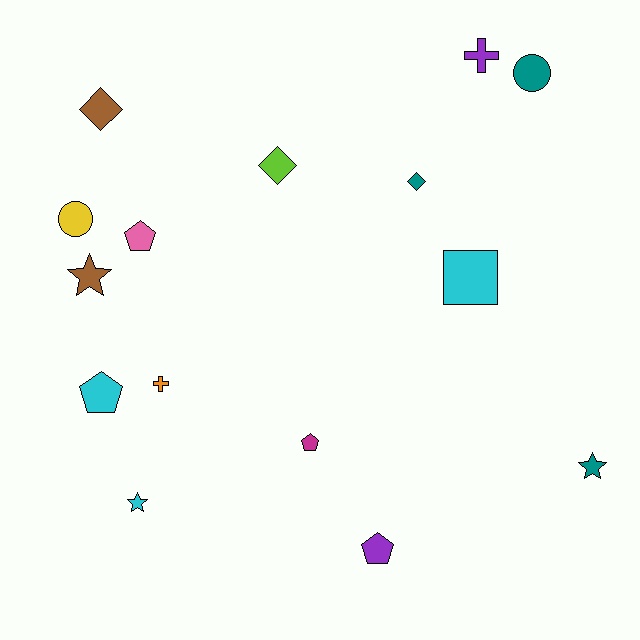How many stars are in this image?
There are 3 stars.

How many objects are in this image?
There are 15 objects.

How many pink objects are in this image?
There is 1 pink object.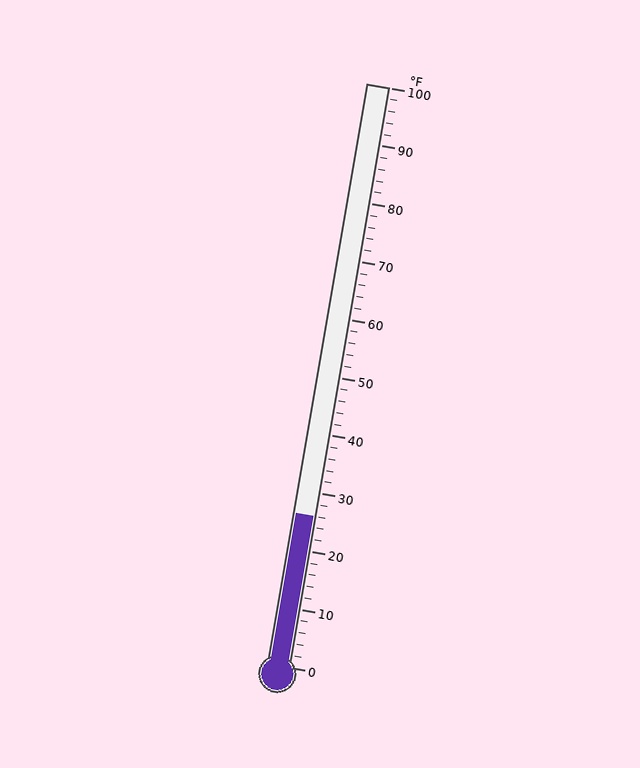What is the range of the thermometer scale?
The thermometer scale ranges from 0°F to 100°F.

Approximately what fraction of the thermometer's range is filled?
The thermometer is filled to approximately 25% of its range.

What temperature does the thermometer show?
The thermometer shows approximately 26°F.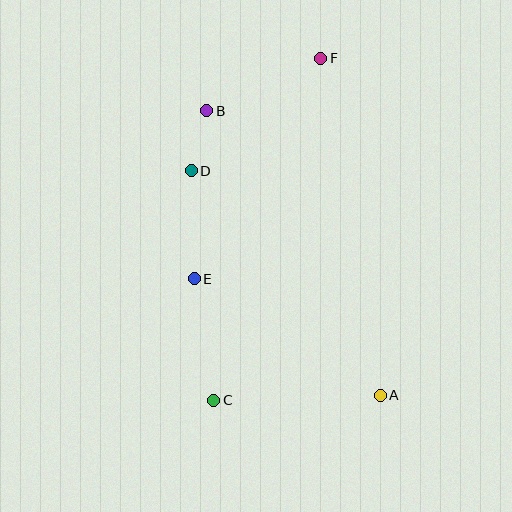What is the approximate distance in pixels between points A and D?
The distance between A and D is approximately 294 pixels.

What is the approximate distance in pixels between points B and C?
The distance between B and C is approximately 290 pixels.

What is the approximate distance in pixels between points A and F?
The distance between A and F is approximately 342 pixels.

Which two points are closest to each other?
Points B and D are closest to each other.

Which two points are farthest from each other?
Points C and F are farthest from each other.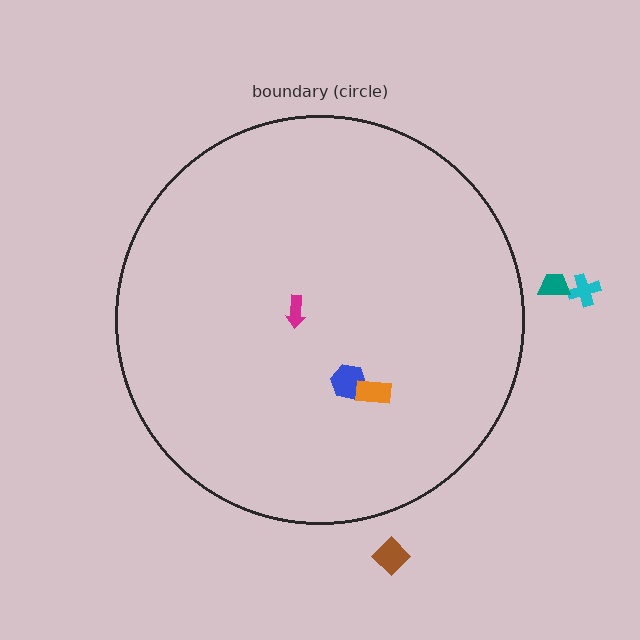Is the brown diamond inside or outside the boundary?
Outside.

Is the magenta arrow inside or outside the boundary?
Inside.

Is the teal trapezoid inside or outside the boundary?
Outside.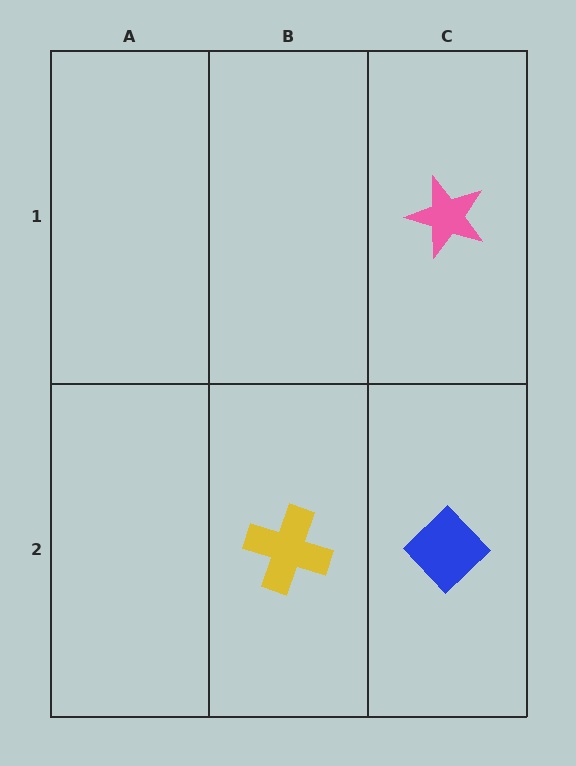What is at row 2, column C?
A blue diamond.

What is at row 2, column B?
A yellow cross.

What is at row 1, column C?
A pink star.